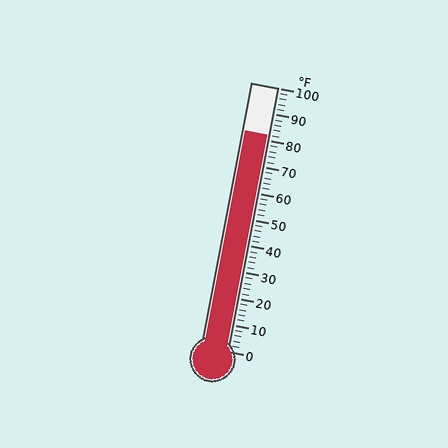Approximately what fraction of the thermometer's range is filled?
The thermometer is filled to approximately 80% of its range.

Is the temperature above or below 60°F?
The temperature is above 60°F.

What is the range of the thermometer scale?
The thermometer scale ranges from 0°F to 100°F.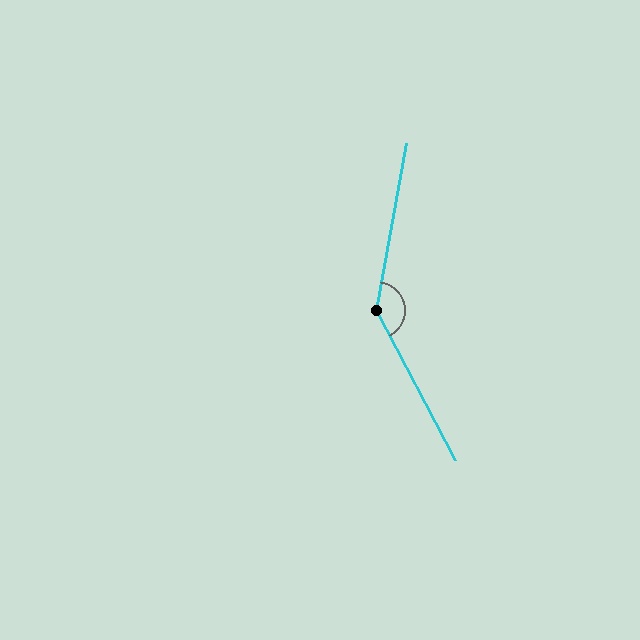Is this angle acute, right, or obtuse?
It is obtuse.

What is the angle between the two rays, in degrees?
Approximately 142 degrees.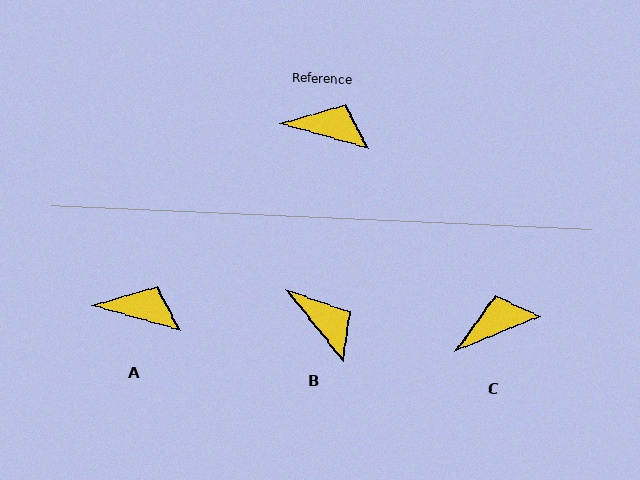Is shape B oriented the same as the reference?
No, it is off by about 36 degrees.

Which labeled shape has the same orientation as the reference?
A.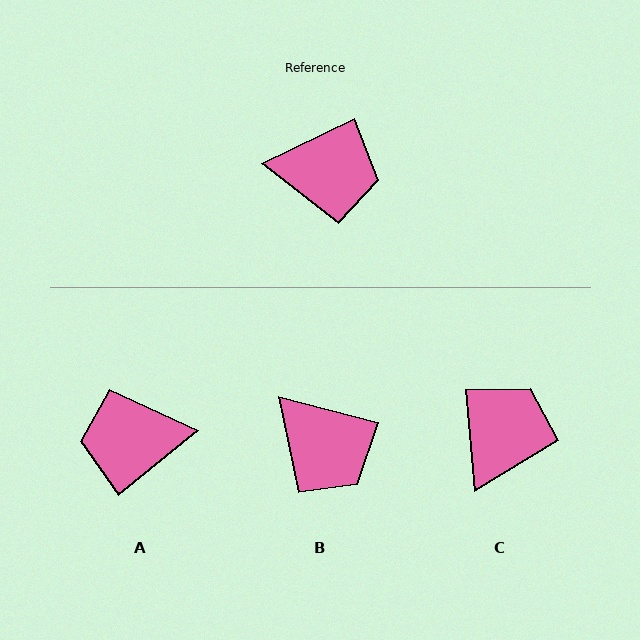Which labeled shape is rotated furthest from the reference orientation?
A, about 167 degrees away.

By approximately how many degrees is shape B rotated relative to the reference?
Approximately 40 degrees clockwise.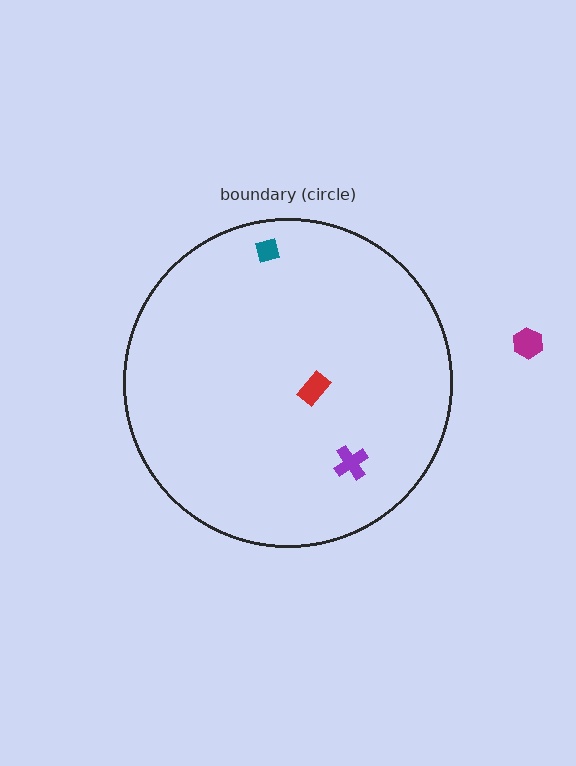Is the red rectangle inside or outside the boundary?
Inside.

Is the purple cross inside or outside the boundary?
Inside.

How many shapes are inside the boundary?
3 inside, 1 outside.